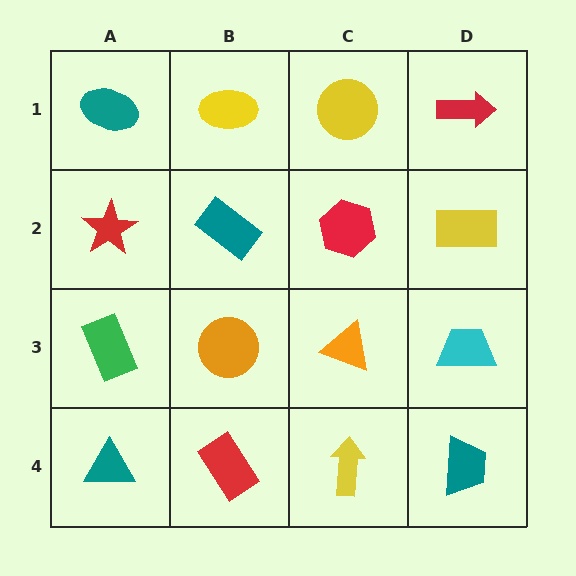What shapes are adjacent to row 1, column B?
A teal rectangle (row 2, column B), a teal ellipse (row 1, column A), a yellow circle (row 1, column C).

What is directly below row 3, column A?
A teal triangle.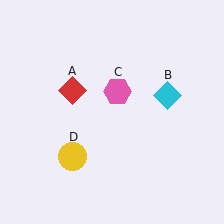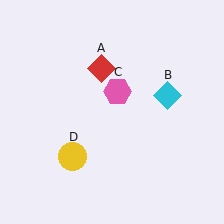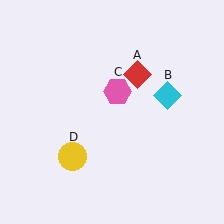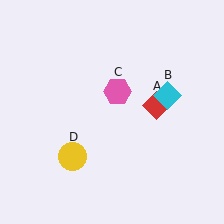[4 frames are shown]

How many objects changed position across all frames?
1 object changed position: red diamond (object A).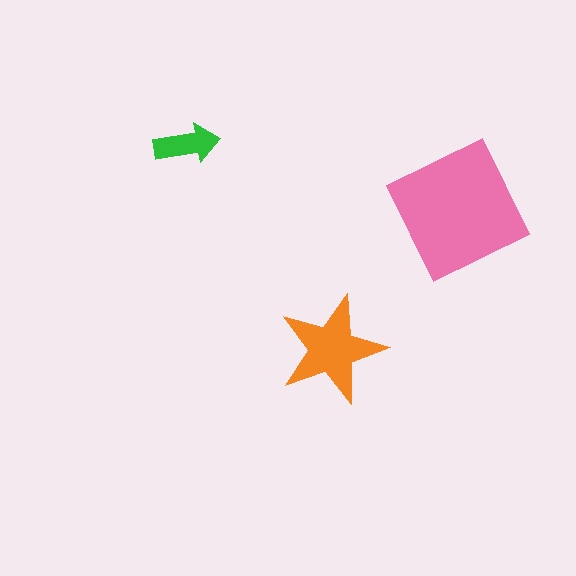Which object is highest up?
The green arrow is topmost.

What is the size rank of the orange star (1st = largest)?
2nd.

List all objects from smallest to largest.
The green arrow, the orange star, the pink square.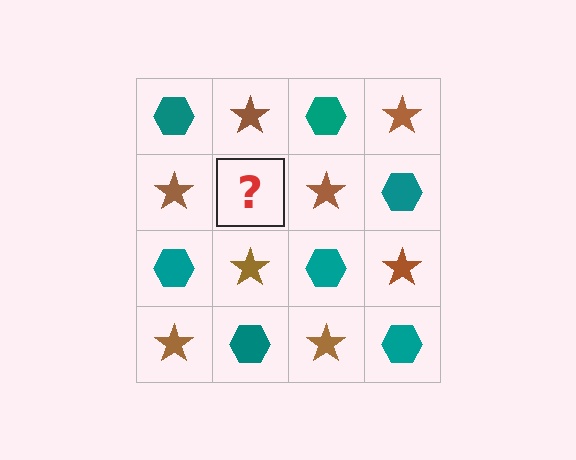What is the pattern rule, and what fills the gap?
The rule is that it alternates teal hexagon and brown star in a checkerboard pattern. The gap should be filled with a teal hexagon.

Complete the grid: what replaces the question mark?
The question mark should be replaced with a teal hexagon.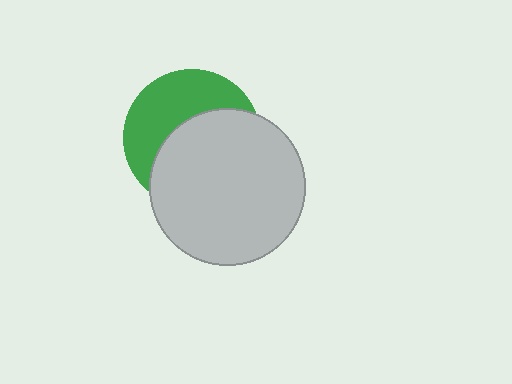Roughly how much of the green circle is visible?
A small part of it is visible (roughly 44%).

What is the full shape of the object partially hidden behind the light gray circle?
The partially hidden object is a green circle.